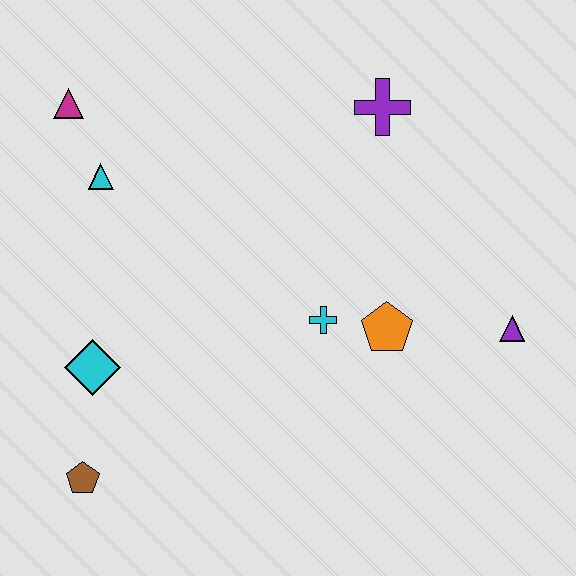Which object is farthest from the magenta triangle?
The purple triangle is farthest from the magenta triangle.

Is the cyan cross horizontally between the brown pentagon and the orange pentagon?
Yes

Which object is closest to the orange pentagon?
The cyan cross is closest to the orange pentagon.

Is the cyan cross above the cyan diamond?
Yes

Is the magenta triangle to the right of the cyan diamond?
No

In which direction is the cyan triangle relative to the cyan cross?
The cyan triangle is to the left of the cyan cross.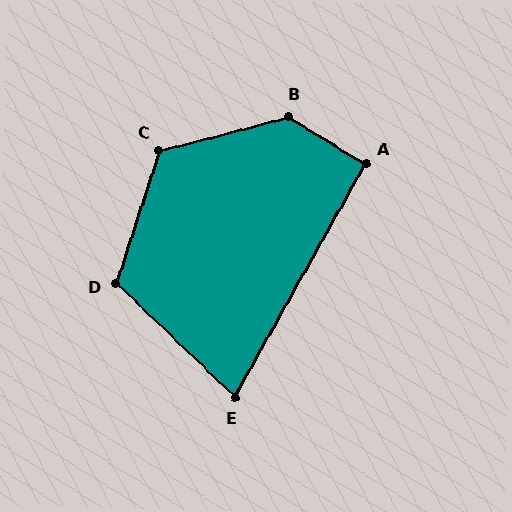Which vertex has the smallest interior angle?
E, at approximately 76 degrees.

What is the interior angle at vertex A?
Approximately 92 degrees (approximately right).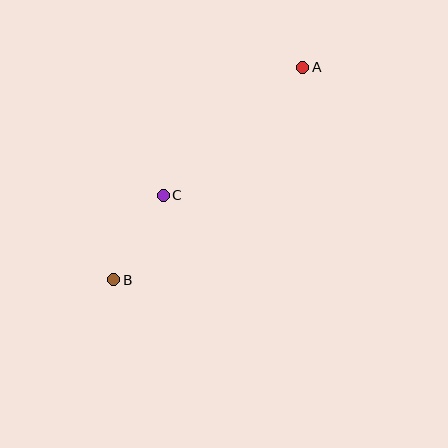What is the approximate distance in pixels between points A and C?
The distance between A and C is approximately 190 pixels.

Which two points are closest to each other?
Points B and C are closest to each other.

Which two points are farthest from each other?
Points A and B are farthest from each other.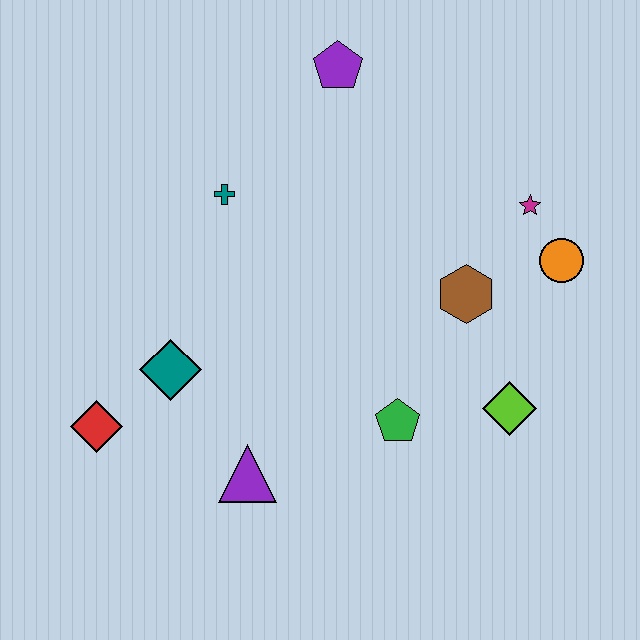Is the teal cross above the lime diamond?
Yes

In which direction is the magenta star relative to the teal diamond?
The magenta star is to the right of the teal diamond.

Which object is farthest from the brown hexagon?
The red diamond is farthest from the brown hexagon.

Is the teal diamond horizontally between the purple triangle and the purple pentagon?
No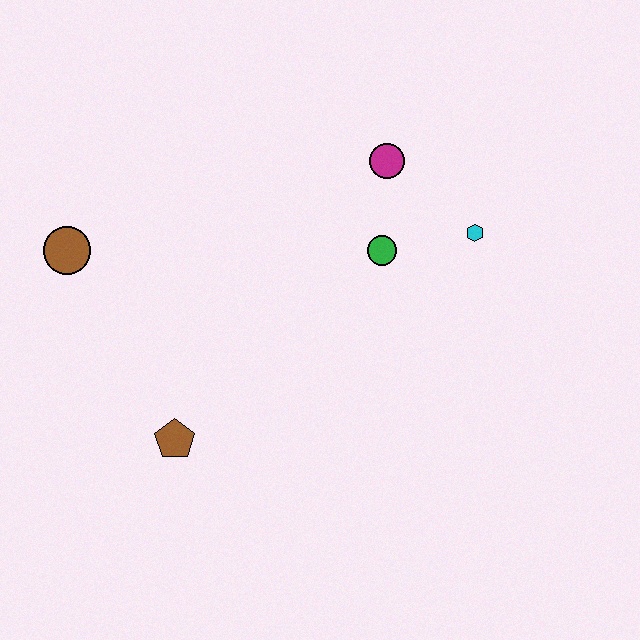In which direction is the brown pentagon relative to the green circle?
The brown pentagon is to the left of the green circle.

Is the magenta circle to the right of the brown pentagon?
Yes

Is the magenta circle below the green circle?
No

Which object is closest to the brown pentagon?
The brown circle is closest to the brown pentagon.